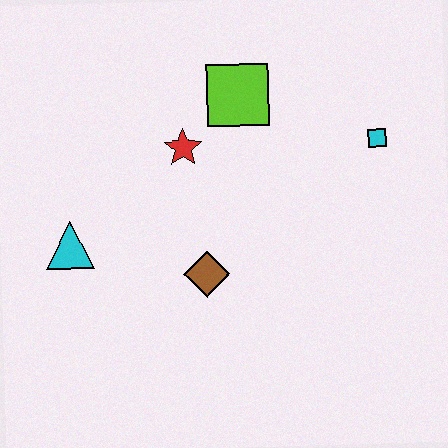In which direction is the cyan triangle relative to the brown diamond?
The cyan triangle is to the left of the brown diamond.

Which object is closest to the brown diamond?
The red star is closest to the brown diamond.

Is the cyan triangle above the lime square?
No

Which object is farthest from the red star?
The cyan square is farthest from the red star.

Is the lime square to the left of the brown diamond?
No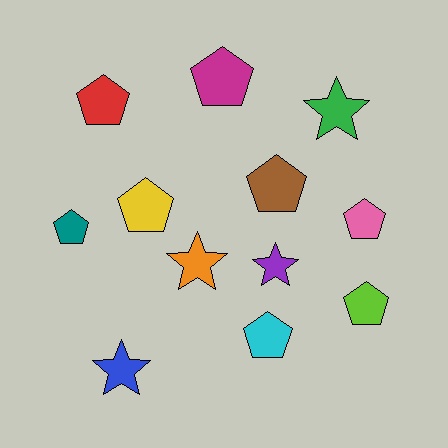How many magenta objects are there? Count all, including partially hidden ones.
There is 1 magenta object.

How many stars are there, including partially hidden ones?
There are 4 stars.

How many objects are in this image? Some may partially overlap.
There are 12 objects.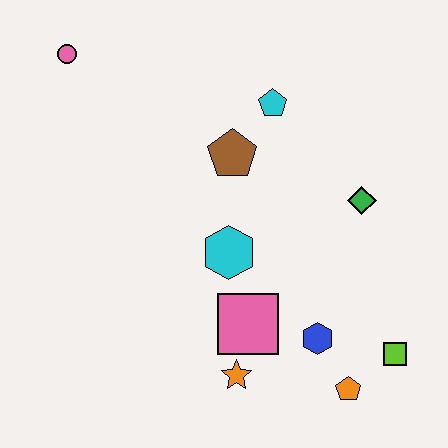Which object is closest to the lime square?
The orange pentagon is closest to the lime square.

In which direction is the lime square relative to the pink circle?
The lime square is to the right of the pink circle.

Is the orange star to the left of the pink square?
Yes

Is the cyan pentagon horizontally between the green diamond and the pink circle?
Yes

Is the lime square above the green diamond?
No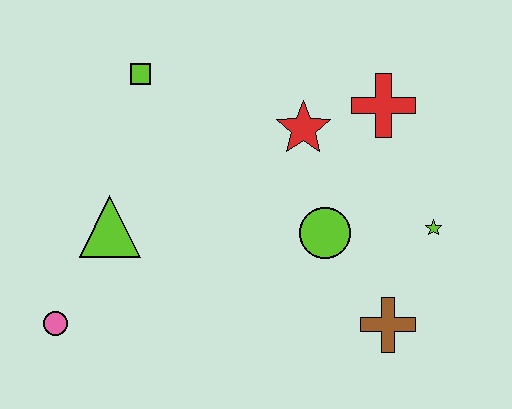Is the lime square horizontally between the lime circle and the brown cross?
No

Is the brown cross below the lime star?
Yes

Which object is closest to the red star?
The red cross is closest to the red star.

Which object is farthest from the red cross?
The pink circle is farthest from the red cross.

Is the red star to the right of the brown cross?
No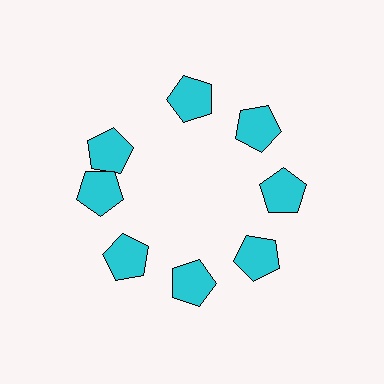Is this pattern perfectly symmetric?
No. The 8 cyan pentagons are arranged in a ring, but one element near the 10 o'clock position is rotated out of alignment along the ring, breaking the 8-fold rotational symmetry.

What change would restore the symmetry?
The symmetry would be restored by rotating it back into even spacing with its neighbors so that all 8 pentagons sit at equal angles and equal distance from the center.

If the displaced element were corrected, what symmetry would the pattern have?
It would have 8-fold rotational symmetry — the pattern would map onto itself every 45 degrees.